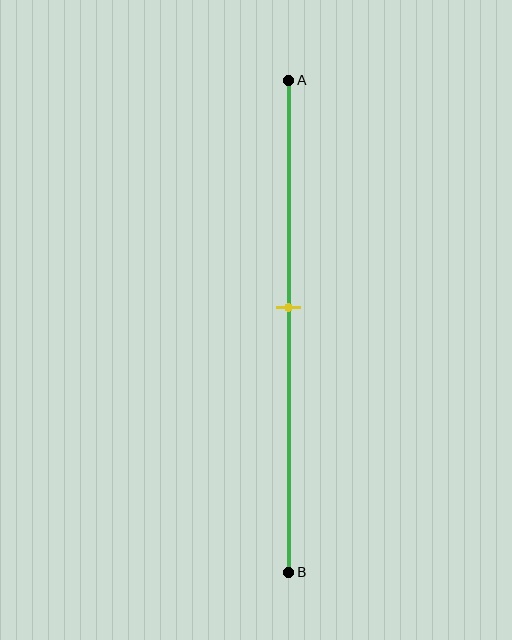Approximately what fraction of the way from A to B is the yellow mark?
The yellow mark is approximately 45% of the way from A to B.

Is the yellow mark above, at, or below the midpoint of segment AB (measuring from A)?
The yellow mark is above the midpoint of segment AB.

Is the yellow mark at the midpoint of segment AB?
No, the mark is at about 45% from A, not at the 50% midpoint.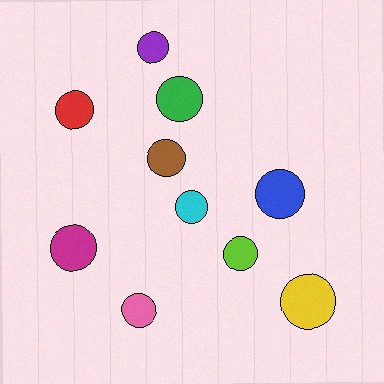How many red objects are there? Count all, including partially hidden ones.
There is 1 red object.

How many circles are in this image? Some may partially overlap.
There are 10 circles.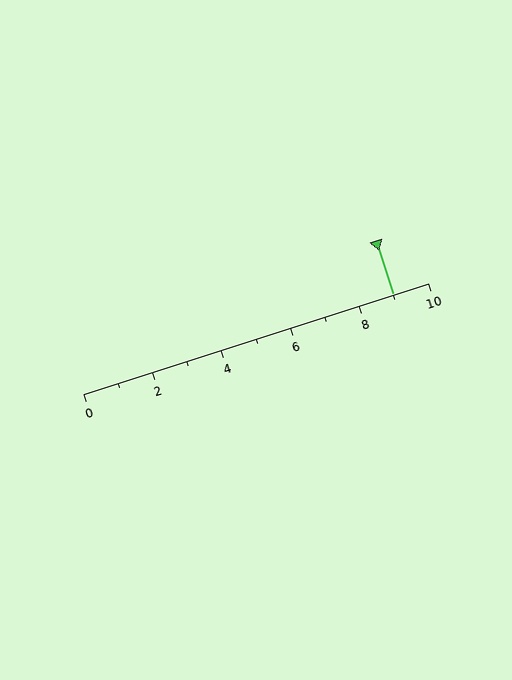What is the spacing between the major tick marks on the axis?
The major ticks are spaced 2 apart.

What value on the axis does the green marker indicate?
The marker indicates approximately 9.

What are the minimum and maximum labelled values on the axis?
The axis runs from 0 to 10.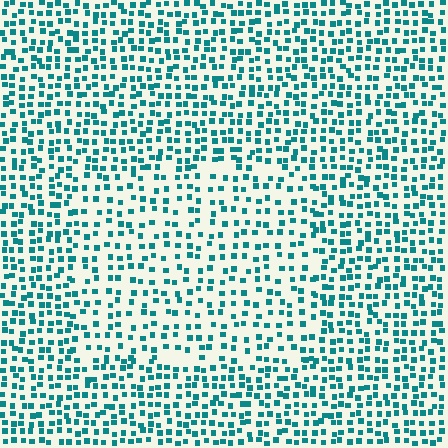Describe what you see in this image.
The image contains small teal elements arranged at two different densities. A rectangle-shaped region is visible where the elements are less densely packed than the surrounding area.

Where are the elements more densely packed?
The elements are more densely packed outside the rectangle boundary.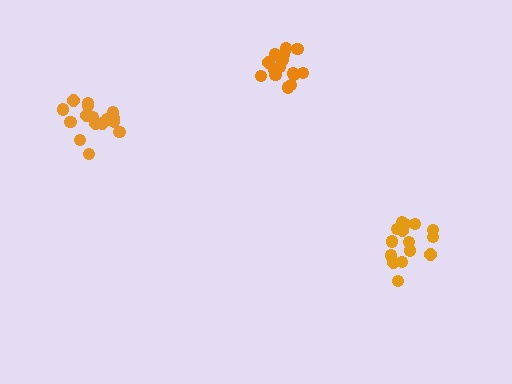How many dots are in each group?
Group 1: 15 dots, Group 2: 16 dots, Group 3: 15 dots (46 total).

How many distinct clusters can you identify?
There are 3 distinct clusters.